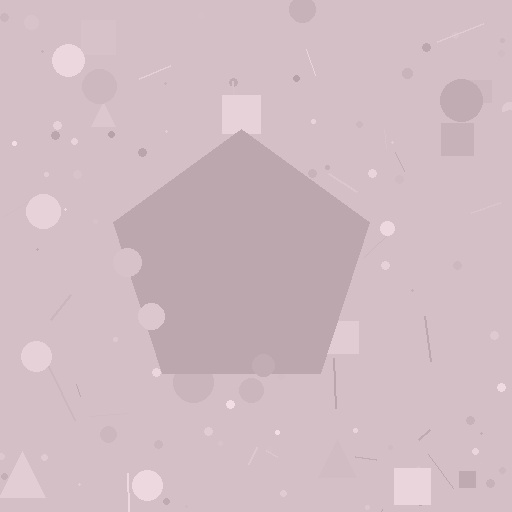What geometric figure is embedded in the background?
A pentagon is embedded in the background.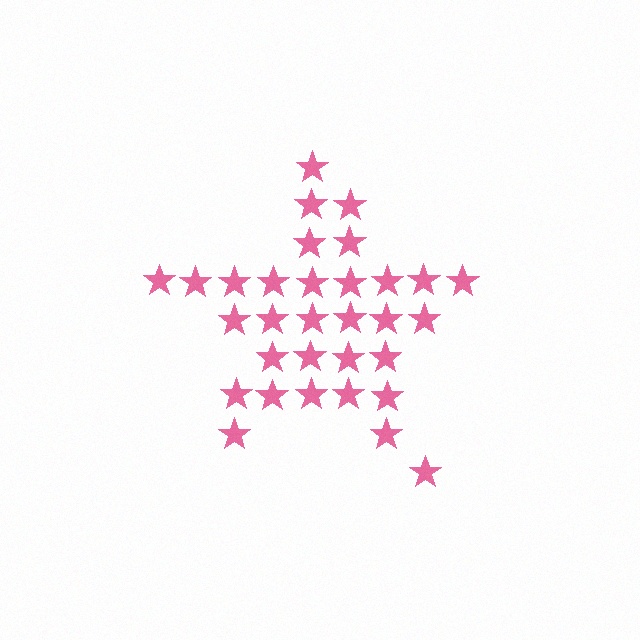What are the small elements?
The small elements are stars.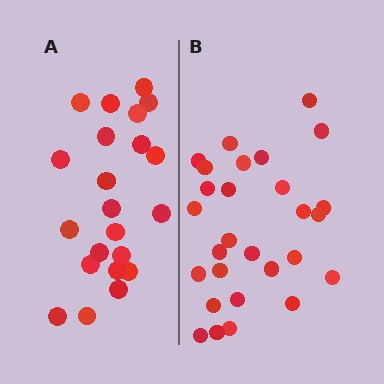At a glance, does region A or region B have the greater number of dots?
Region B (the right region) has more dots.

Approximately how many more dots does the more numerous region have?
Region B has about 6 more dots than region A.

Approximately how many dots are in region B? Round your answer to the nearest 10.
About 30 dots. (The exact count is 28, which rounds to 30.)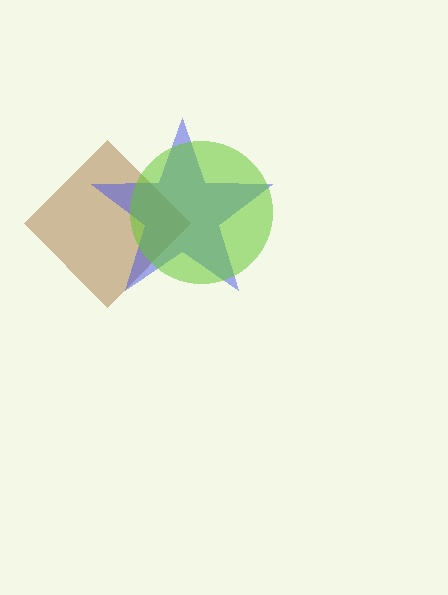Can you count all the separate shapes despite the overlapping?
Yes, there are 3 separate shapes.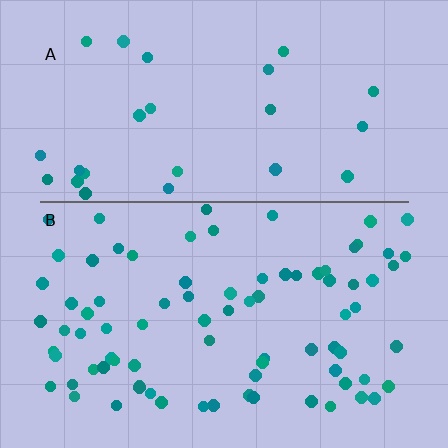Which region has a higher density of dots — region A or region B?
B (the bottom).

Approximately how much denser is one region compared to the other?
Approximately 3.1× — region B over region A.